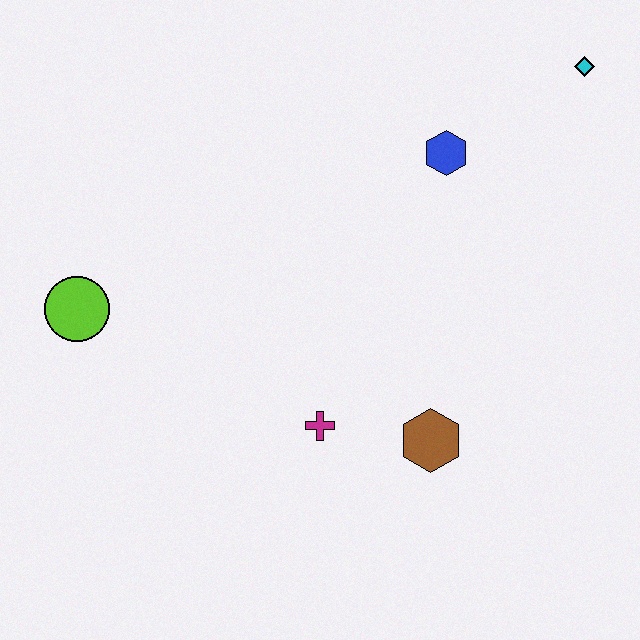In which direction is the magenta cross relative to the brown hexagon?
The magenta cross is to the left of the brown hexagon.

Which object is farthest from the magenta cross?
The cyan diamond is farthest from the magenta cross.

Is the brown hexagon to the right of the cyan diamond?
No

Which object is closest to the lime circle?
The magenta cross is closest to the lime circle.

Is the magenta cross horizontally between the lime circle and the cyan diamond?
Yes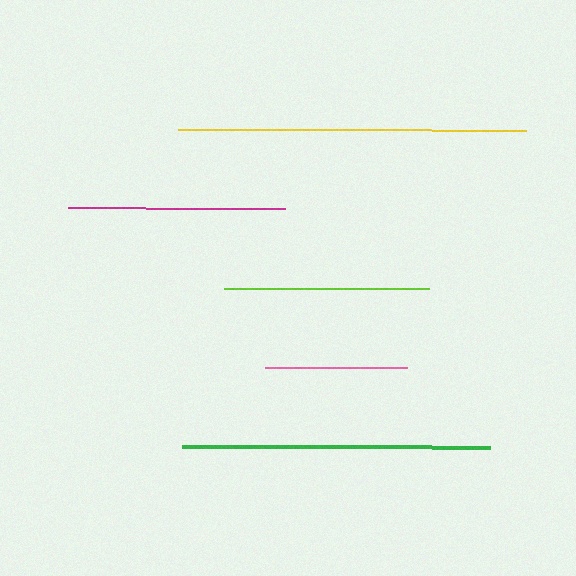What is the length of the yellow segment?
The yellow segment is approximately 348 pixels long.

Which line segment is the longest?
The yellow line is the longest at approximately 348 pixels.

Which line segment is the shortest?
The pink line is the shortest at approximately 141 pixels.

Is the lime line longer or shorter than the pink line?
The lime line is longer than the pink line.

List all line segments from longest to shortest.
From longest to shortest: yellow, green, magenta, lime, pink.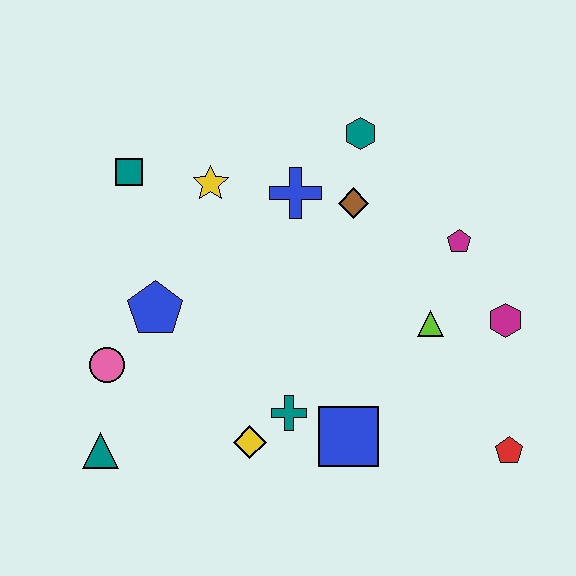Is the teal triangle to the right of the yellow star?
No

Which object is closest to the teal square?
The yellow star is closest to the teal square.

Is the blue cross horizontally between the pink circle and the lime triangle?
Yes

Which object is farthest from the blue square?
The teal square is farthest from the blue square.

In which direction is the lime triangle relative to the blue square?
The lime triangle is above the blue square.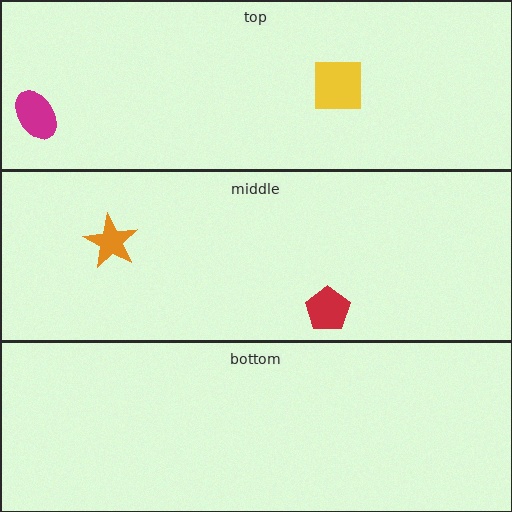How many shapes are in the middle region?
2.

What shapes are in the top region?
The yellow square, the magenta ellipse.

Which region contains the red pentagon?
The middle region.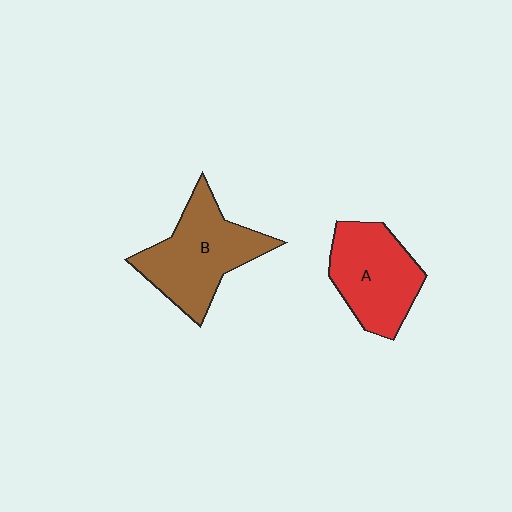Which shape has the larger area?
Shape B (brown).